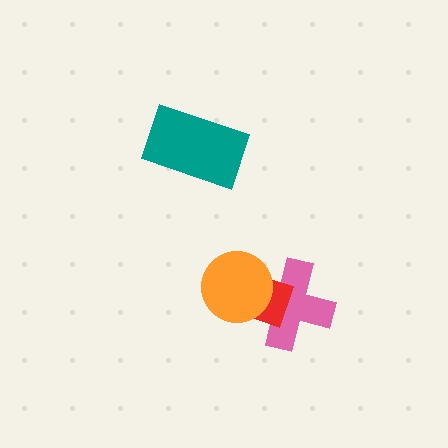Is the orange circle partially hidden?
No, no other shape covers it.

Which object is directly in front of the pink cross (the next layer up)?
The red diamond is directly in front of the pink cross.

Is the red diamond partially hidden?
Yes, it is partially covered by another shape.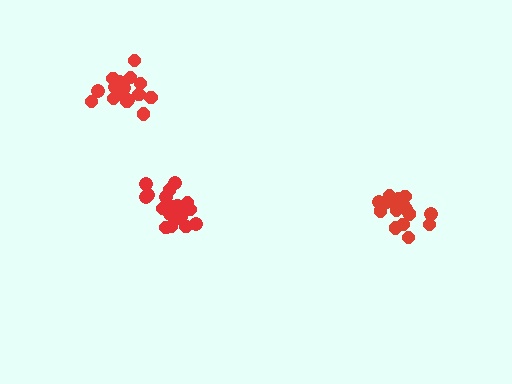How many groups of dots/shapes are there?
There are 3 groups.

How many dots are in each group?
Group 1: 16 dots, Group 2: 20 dots, Group 3: 19 dots (55 total).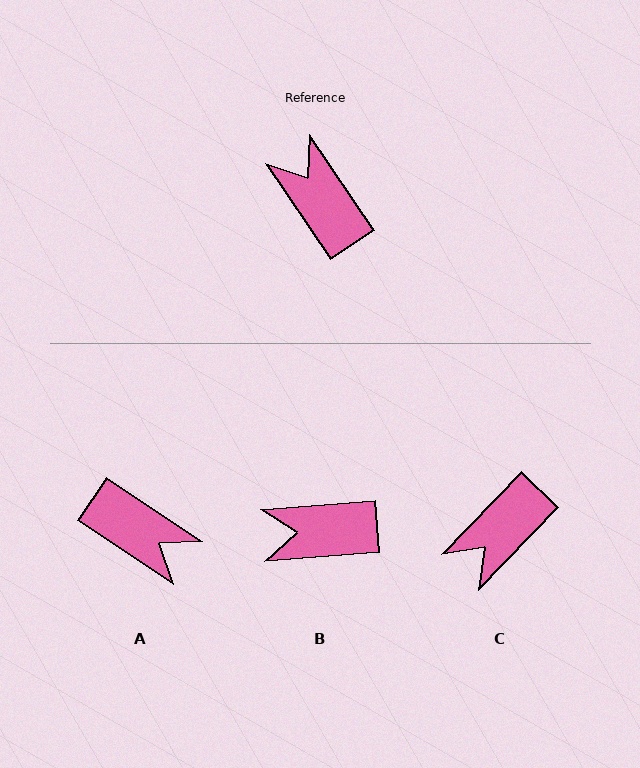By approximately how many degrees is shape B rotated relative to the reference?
Approximately 60 degrees counter-clockwise.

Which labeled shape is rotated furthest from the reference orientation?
A, about 158 degrees away.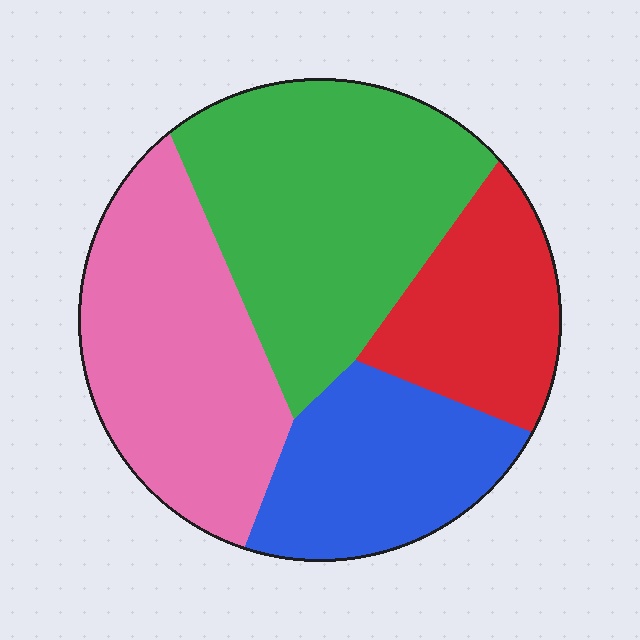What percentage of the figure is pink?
Pink takes up between a sixth and a third of the figure.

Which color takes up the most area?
Green, at roughly 35%.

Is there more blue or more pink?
Pink.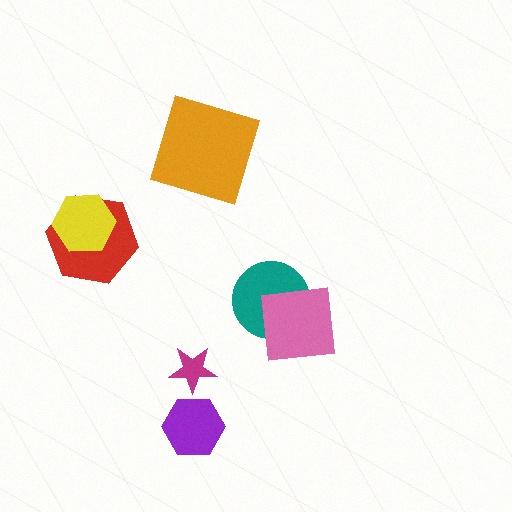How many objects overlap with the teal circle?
1 object overlaps with the teal circle.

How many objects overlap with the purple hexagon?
0 objects overlap with the purple hexagon.